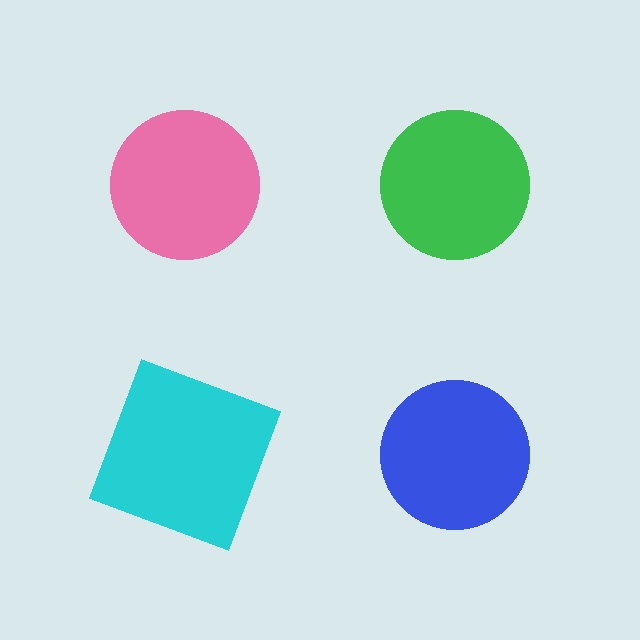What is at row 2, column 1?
A cyan square.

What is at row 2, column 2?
A blue circle.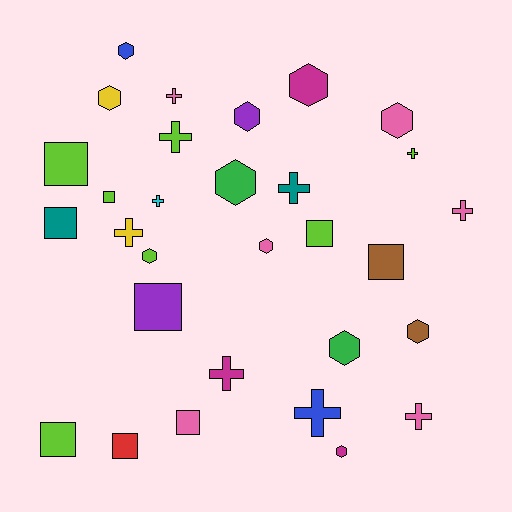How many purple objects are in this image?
There are 2 purple objects.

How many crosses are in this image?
There are 10 crosses.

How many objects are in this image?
There are 30 objects.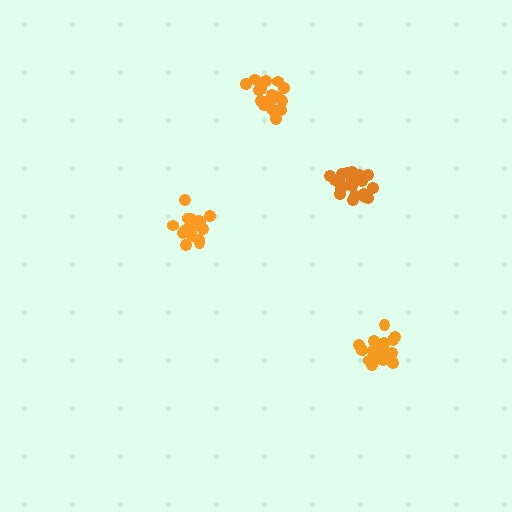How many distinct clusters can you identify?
There are 4 distinct clusters.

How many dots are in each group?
Group 1: 21 dots, Group 2: 19 dots, Group 3: 18 dots, Group 4: 20 dots (78 total).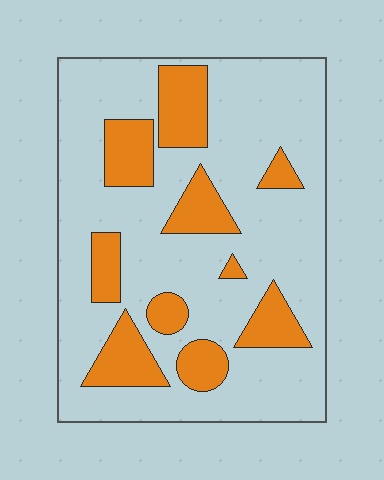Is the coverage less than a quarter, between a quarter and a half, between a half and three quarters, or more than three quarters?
Less than a quarter.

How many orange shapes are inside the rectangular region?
10.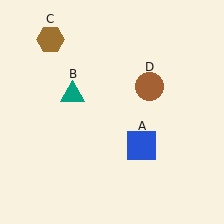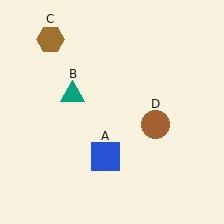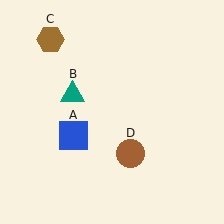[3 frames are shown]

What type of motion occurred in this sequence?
The blue square (object A), brown circle (object D) rotated clockwise around the center of the scene.